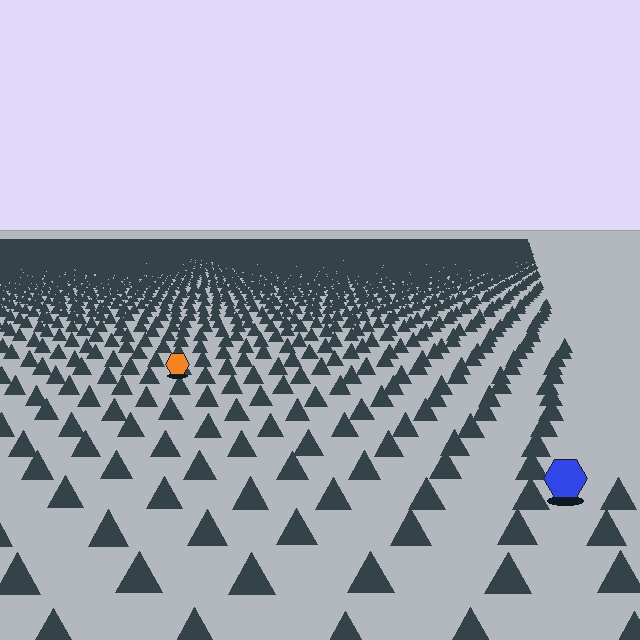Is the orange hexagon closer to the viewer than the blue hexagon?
No. The blue hexagon is closer — you can tell from the texture gradient: the ground texture is coarser near it.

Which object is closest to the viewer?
The blue hexagon is closest. The texture marks near it are larger and more spread out.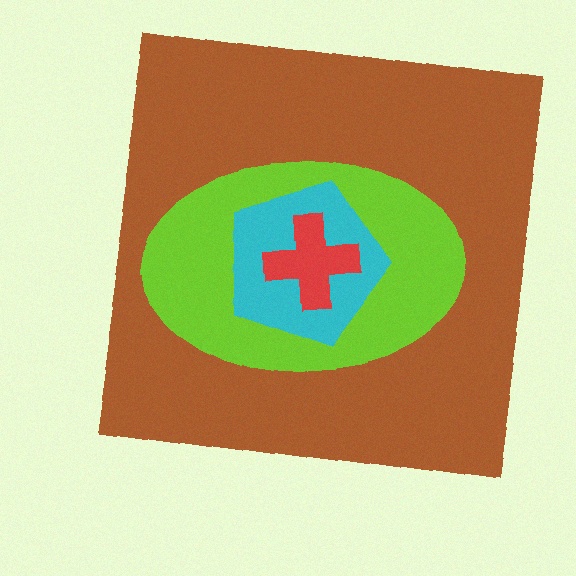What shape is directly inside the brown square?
The lime ellipse.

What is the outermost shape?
The brown square.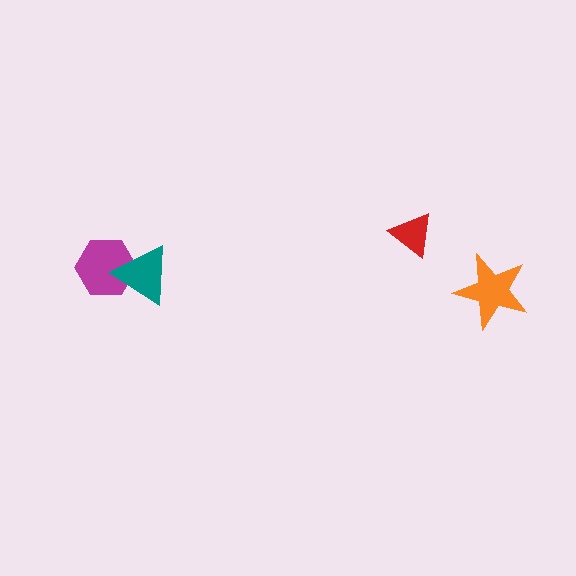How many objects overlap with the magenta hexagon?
1 object overlaps with the magenta hexagon.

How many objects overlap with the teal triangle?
1 object overlaps with the teal triangle.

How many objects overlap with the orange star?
0 objects overlap with the orange star.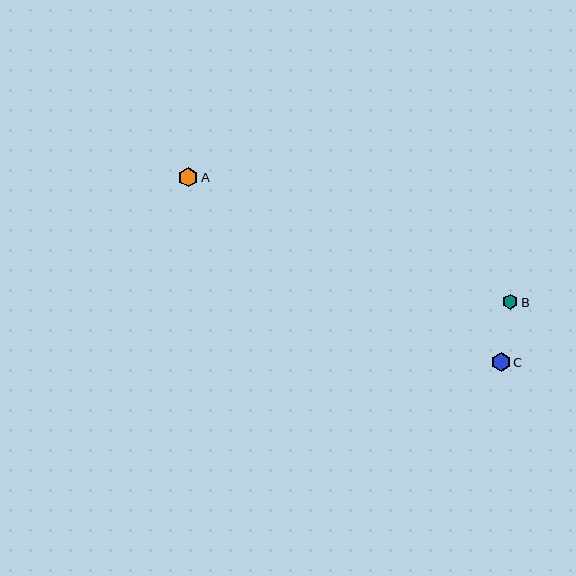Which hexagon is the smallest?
Hexagon B is the smallest with a size of approximately 15 pixels.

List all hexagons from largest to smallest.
From largest to smallest: A, C, B.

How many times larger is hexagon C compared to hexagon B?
Hexagon C is approximately 1.2 times the size of hexagon B.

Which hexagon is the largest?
Hexagon A is the largest with a size of approximately 19 pixels.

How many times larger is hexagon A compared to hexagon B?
Hexagon A is approximately 1.3 times the size of hexagon B.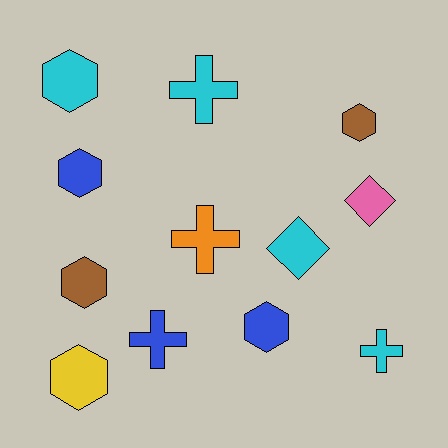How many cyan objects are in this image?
There are 4 cyan objects.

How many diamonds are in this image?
There are 2 diamonds.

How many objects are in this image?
There are 12 objects.